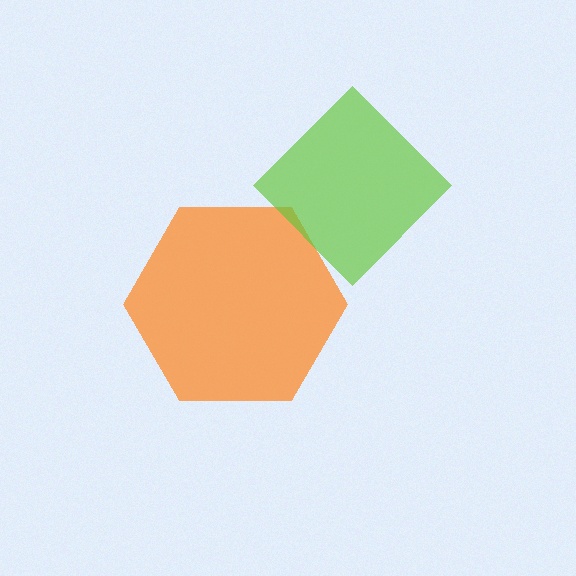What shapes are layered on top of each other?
The layered shapes are: an orange hexagon, a lime diamond.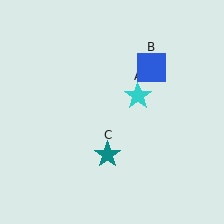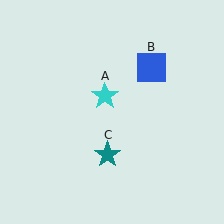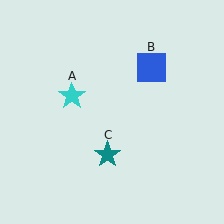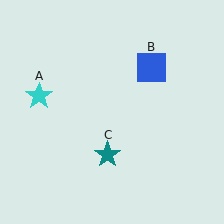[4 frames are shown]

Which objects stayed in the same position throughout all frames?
Blue square (object B) and teal star (object C) remained stationary.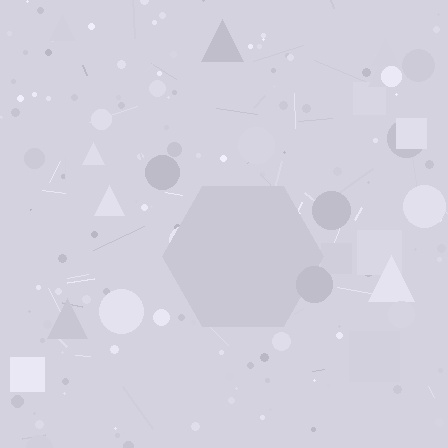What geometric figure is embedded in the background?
A hexagon is embedded in the background.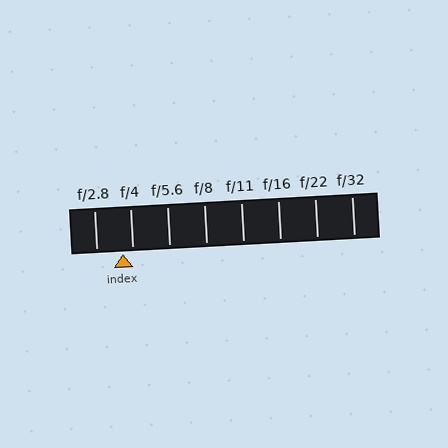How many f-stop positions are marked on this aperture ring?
There are 8 f-stop positions marked.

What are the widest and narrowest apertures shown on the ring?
The widest aperture shown is f/2.8 and the narrowest is f/32.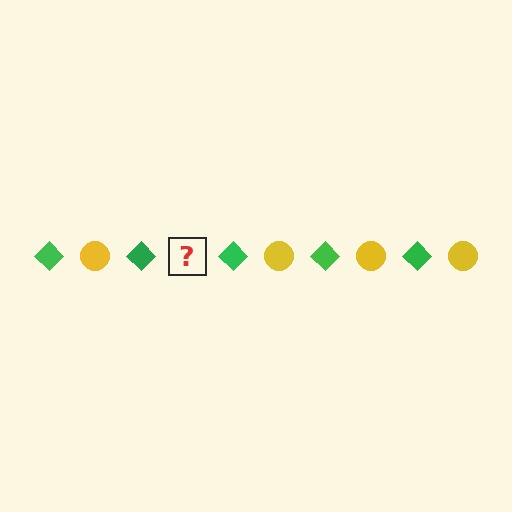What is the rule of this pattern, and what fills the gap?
The rule is that the pattern alternates between green diamond and yellow circle. The gap should be filled with a yellow circle.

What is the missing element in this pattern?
The missing element is a yellow circle.